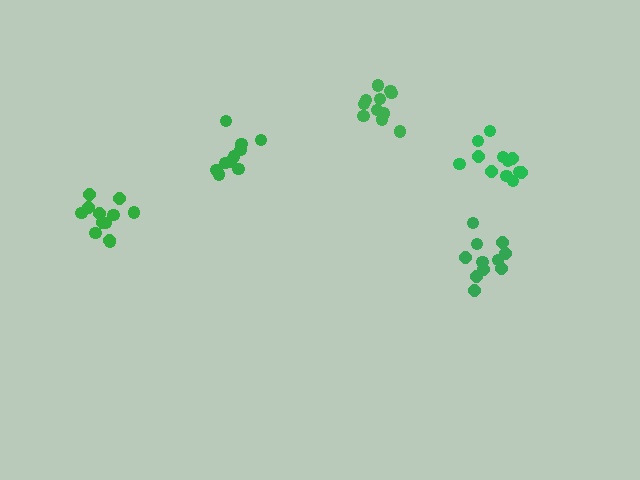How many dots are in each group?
Group 1: 12 dots, Group 2: 12 dots, Group 3: 10 dots, Group 4: 11 dots, Group 5: 11 dots (56 total).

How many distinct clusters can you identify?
There are 5 distinct clusters.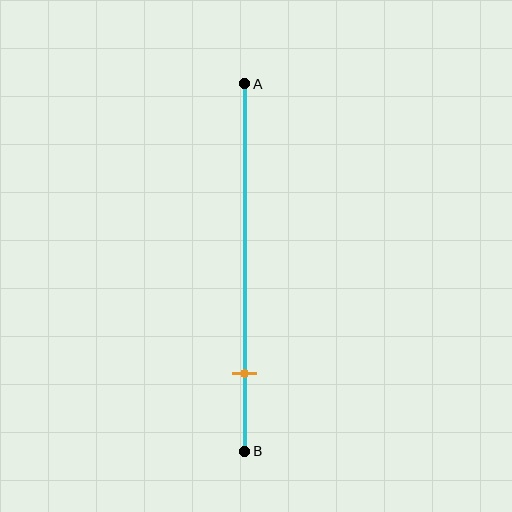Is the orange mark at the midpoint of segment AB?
No, the mark is at about 80% from A, not at the 50% midpoint.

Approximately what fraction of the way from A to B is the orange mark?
The orange mark is approximately 80% of the way from A to B.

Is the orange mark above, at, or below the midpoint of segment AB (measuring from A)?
The orange mark is below the midpoint of segment AB.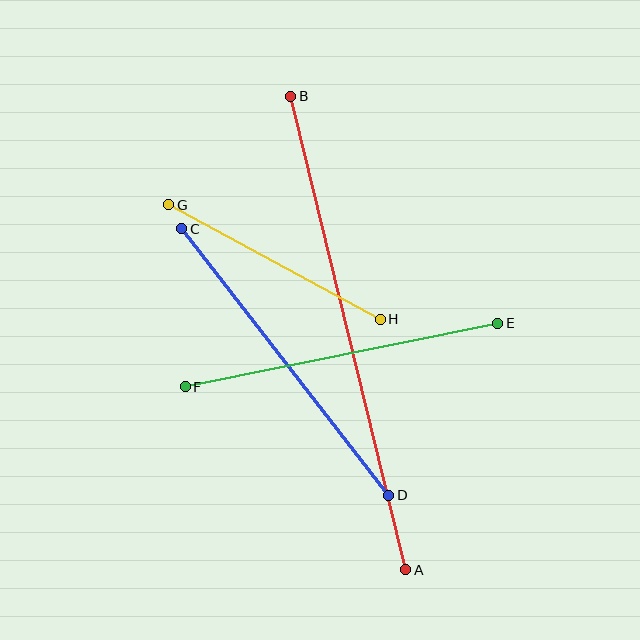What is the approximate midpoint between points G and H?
The midpoint is at approximately (275, 262) pixels.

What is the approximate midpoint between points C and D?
The midpoint is at approximately (285, 362) pixels.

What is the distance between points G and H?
The distance is approximately 241 pixels.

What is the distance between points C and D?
The distance is approximately 337 pixels.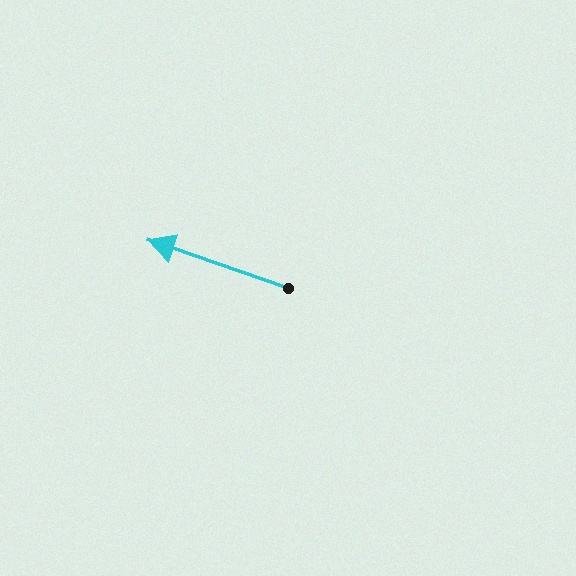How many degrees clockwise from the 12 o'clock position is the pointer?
Approximately 289 degrees.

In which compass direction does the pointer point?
West.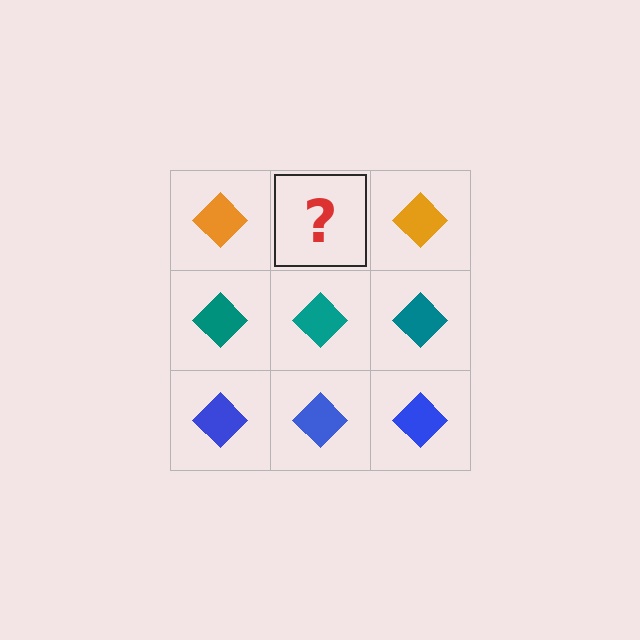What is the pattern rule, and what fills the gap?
The rule is that each row has a consistent color. The gap should be filled with an orange diamond.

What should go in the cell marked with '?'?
The missing cell should contain an orange diamond.